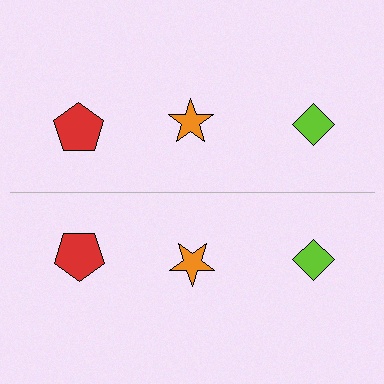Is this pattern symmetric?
Yes, this pattern has bilateral (reflection) symmetry.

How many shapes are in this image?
There are 6 shapes in this image.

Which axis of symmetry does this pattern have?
The pattern has a horizontal axis of symmetry running through the center of the image.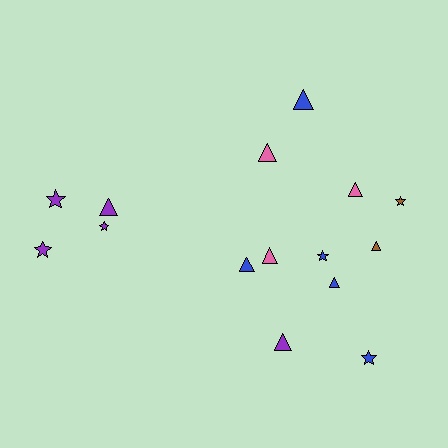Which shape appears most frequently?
Triangle, with 9 objects.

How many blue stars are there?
There are 2 blue stars.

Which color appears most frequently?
Blue, with 5 objects.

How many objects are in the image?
There are 15 objects.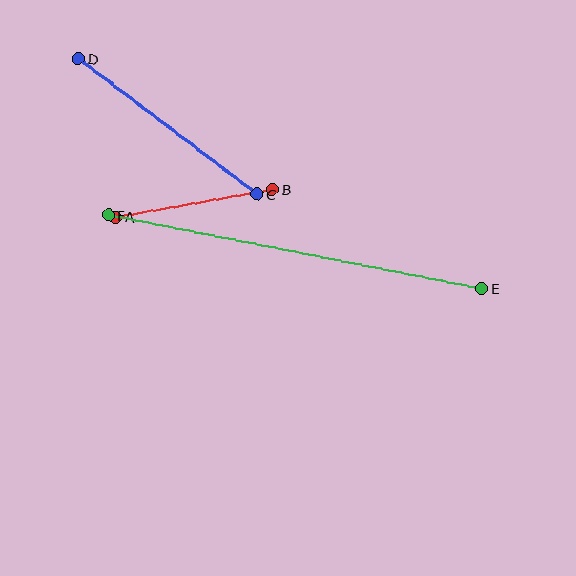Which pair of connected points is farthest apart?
Points E and F are farthest apart.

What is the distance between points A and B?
The distance is approximately 159 pixels.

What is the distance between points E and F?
The distance is approximately 381 pixels.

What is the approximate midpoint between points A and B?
The midpoint is at approximately (194, 203) pixels.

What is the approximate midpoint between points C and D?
The midpoint is at approximately (168, 127) pixels.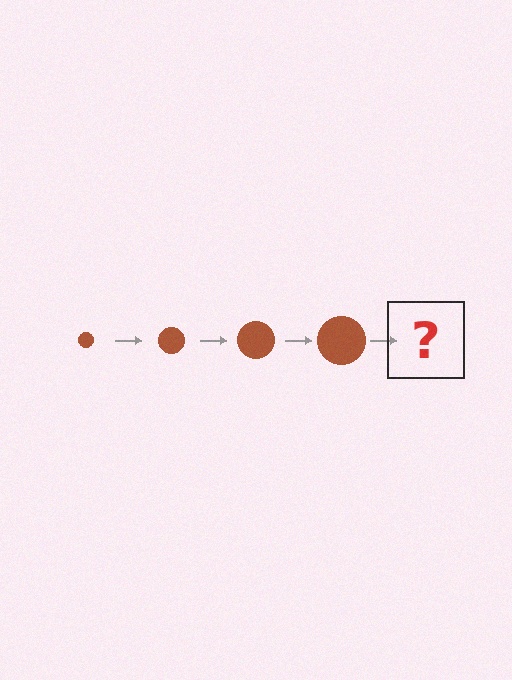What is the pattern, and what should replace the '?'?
The pattern is that the circle gets progressively larger each step. The '?' should be a brown circle, larger than the previous one.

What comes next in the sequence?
The next element should be a brown circle, larger than the previous one.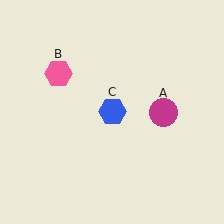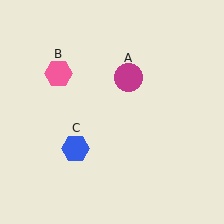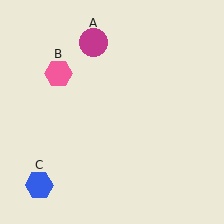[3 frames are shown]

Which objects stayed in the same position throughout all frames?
Pink hexagon (object B) remained stationary.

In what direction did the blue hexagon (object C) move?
The blue hexagon (object C) moved down and to the left.